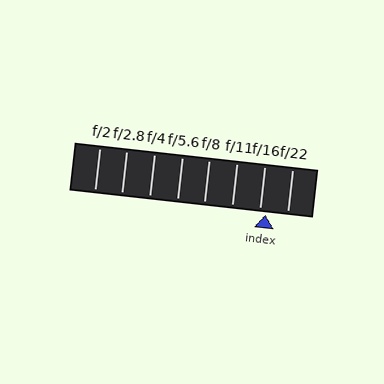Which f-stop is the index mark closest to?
The index mark is closest to f/16.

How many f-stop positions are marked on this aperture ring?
There are 8 f-stop positions marked.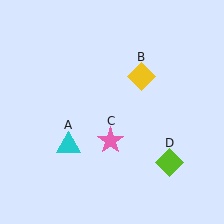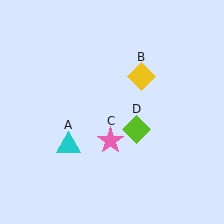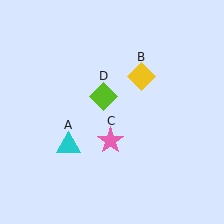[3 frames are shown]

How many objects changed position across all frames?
1 object changed position: lime diamond (object D).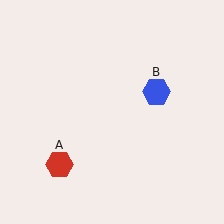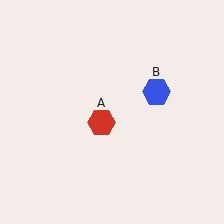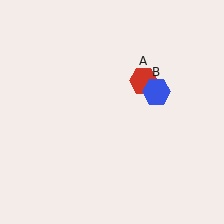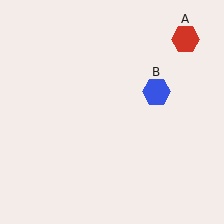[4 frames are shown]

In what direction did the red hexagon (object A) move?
The red hexagon (object A) moved up and to the right.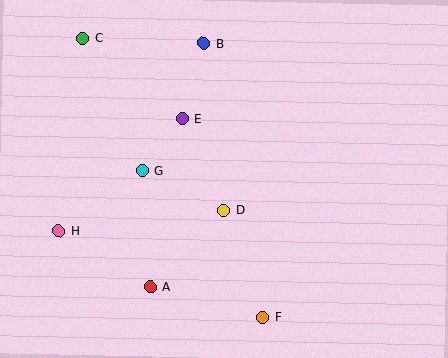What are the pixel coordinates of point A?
Point A is at (150, 287).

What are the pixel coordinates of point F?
Point F is at (263, 317).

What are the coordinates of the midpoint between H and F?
The midpoint between H and F is at (161, 274).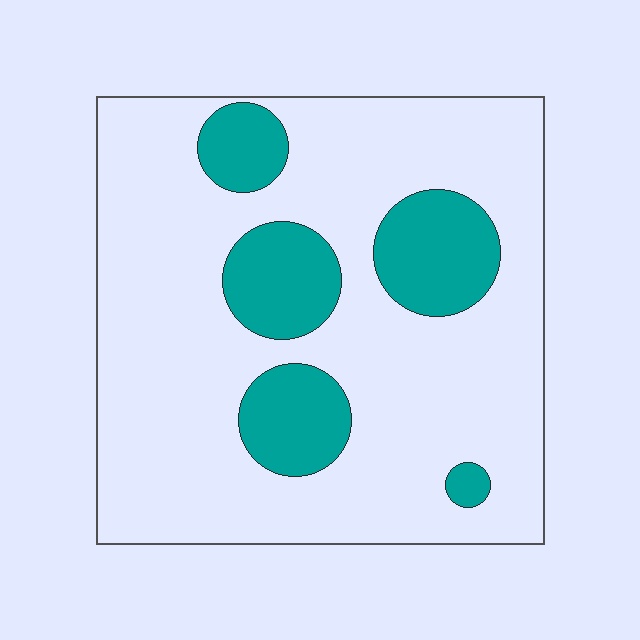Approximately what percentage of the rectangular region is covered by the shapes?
Approximately 20%.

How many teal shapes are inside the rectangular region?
5.